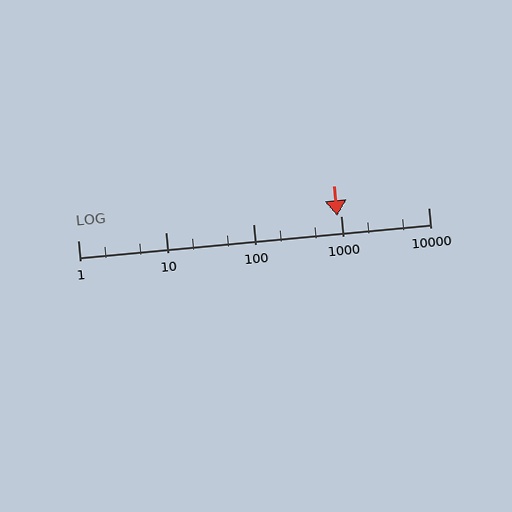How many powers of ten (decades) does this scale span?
The scale spans 4 decades, from 1 to 10000.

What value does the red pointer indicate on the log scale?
The pointer indicates approximately 920.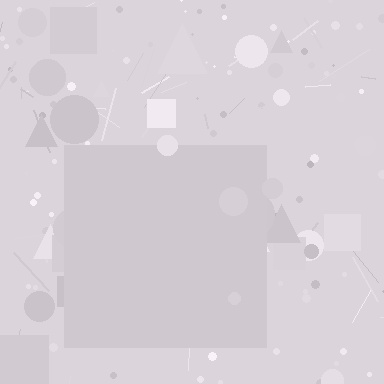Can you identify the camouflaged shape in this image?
The camouflaged shape is a square.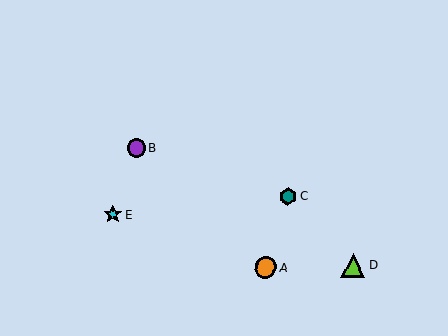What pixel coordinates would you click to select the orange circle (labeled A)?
Click at (266, 267) to select the orange circle A.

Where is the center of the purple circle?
The center of the purple circle is at (137, 148).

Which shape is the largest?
The lime triangle (labeled D) is the largest.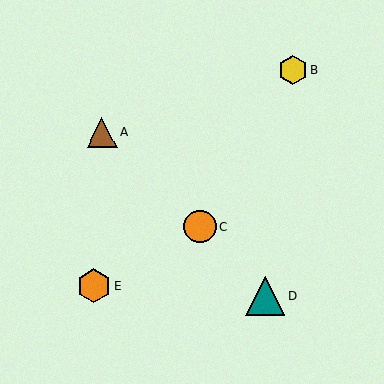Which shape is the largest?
The teal triangle (labeled D) is the largest.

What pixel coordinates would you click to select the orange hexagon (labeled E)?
Click at (94, 286) to select the orange hexagon E.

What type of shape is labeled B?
Shape B is a yellow hexagon.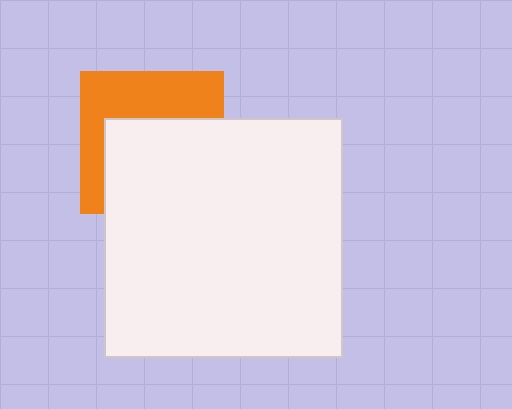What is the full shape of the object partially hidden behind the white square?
The partially hidden object is an orange square.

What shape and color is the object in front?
The object in front is a white square.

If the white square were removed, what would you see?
You would see the complete orange square.